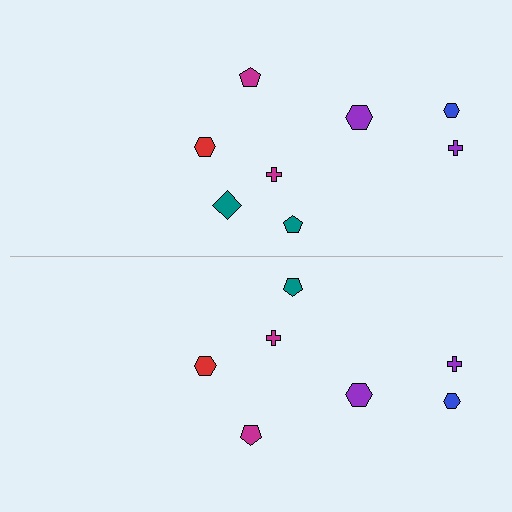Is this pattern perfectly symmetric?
No, the pattern is not perfectly symmetric. A teal diamond is missing from the bottom side.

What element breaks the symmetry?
A teal diamond is missing from the bottom side.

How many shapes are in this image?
There are 15 shapes in this image.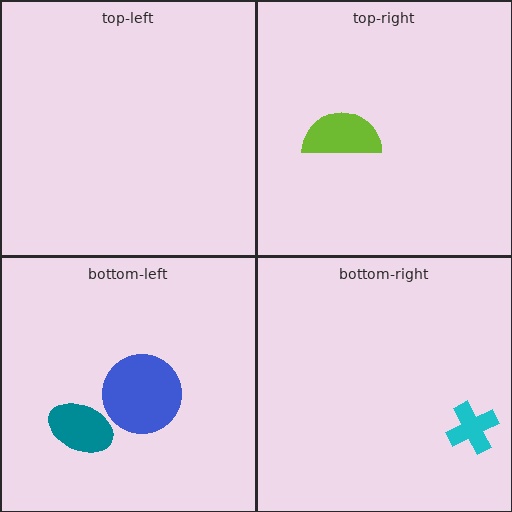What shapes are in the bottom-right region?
The cyan cross.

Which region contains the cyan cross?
The bottom-right region.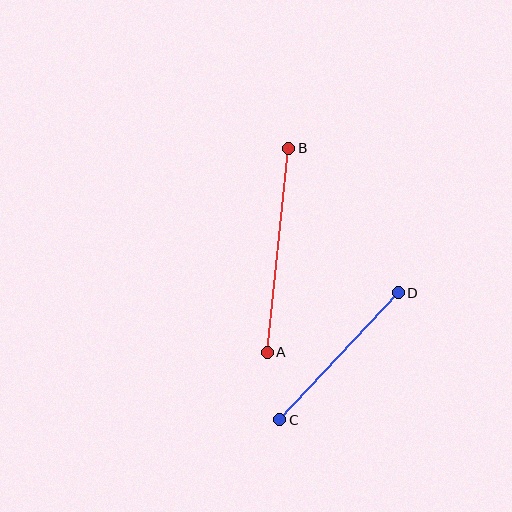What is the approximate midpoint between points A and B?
The midpoint is at approximately (278, 250) pixels.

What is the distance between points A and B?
The distance is approximately 205 pixels.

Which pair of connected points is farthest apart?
Points A and B are farthest apart.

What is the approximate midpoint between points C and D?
The midpoint is at approximately (339, 356) pixels.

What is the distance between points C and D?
The distance is approximately 174 pixels.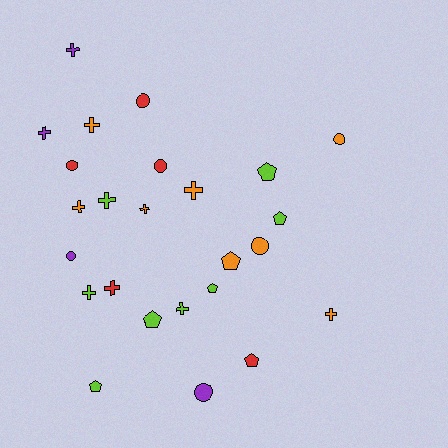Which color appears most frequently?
Orange, with 8 objects.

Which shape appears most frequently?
Cross, with 11 objects.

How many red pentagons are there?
There is 1 red pentagon.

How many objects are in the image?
There are 25 objects.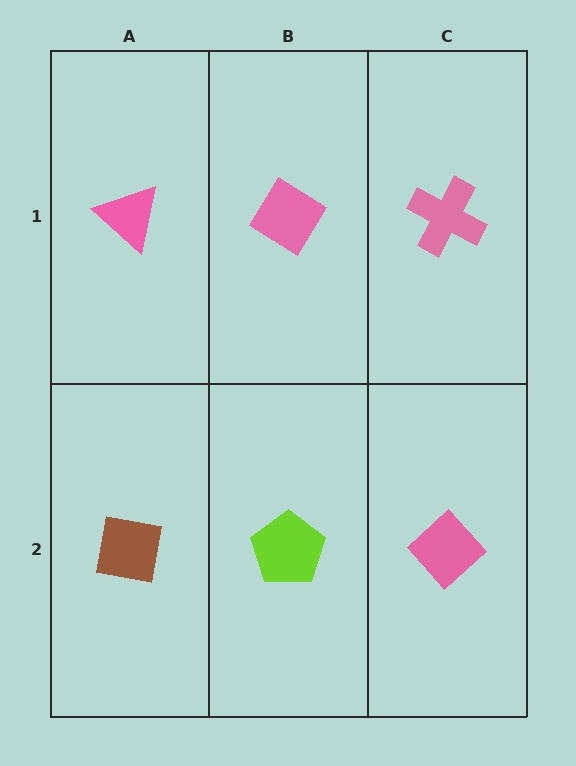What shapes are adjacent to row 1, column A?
A brown square (row 2, column A), a pink diamond (row 1, column B).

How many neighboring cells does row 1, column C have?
2.